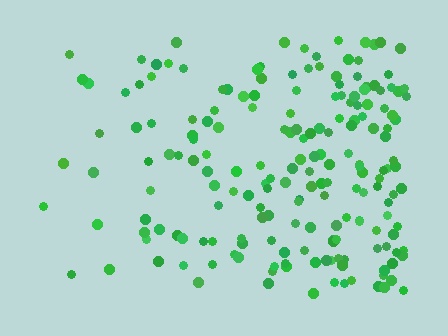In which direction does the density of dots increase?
From left to right, with the right side densest.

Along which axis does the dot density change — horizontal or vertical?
Horizontal.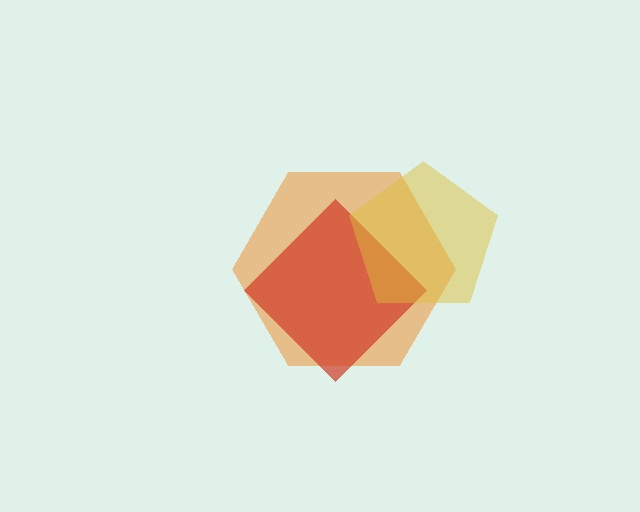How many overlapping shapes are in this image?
There are 3 overlapping shapes in the image.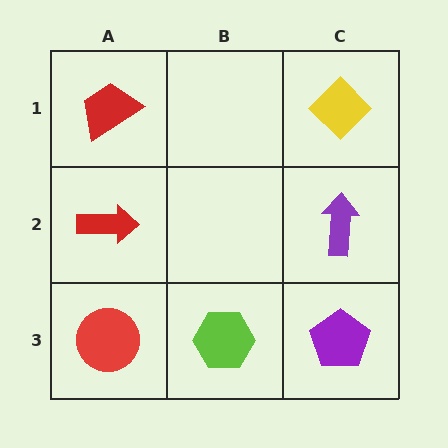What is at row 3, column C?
A purple pentagon.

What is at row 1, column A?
A red trapezoid.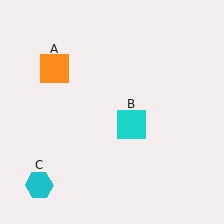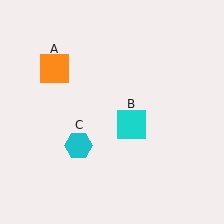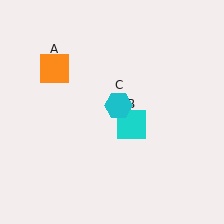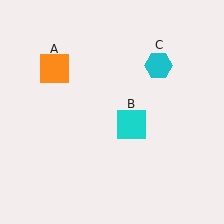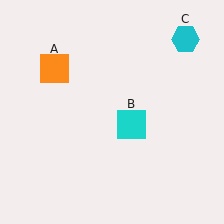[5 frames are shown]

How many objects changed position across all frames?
1 object changed position: cyan hexagon (object C).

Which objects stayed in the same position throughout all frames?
Orange square (object A) and cyan square (object B) remained stationary.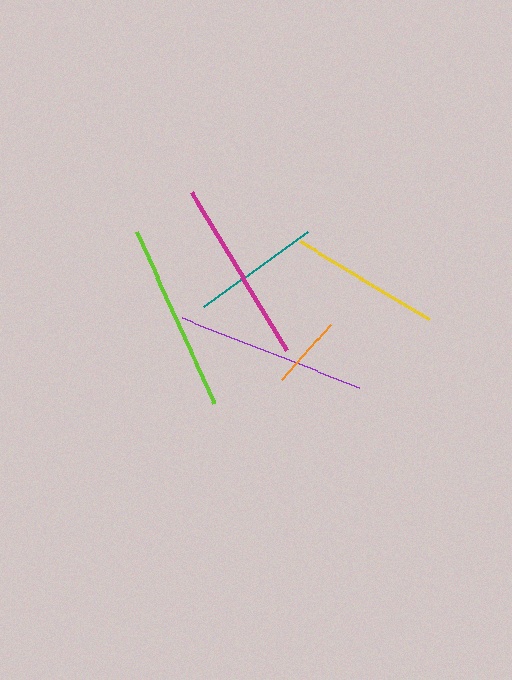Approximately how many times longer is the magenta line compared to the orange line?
The magenta line is approximately 2.5 times the length of the orange line.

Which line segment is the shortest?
The orange line is the shortest at approximately 74 pixels.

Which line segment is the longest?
The purple line is the longest at approximately 189 pixels.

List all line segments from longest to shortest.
From longest to shortest: purple, lime, magenta, yellow, teal, orange.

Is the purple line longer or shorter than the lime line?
The purple line is longer than the lime line.